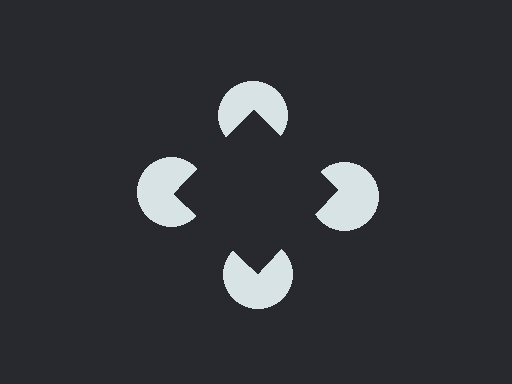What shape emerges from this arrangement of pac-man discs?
An illusory square — its edges are inferred from the aligned wedge cuts in the pac-man discs, not physically drawn.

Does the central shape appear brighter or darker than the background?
It typically appears slightly darker than the background, even though no actual brightness change is drawn.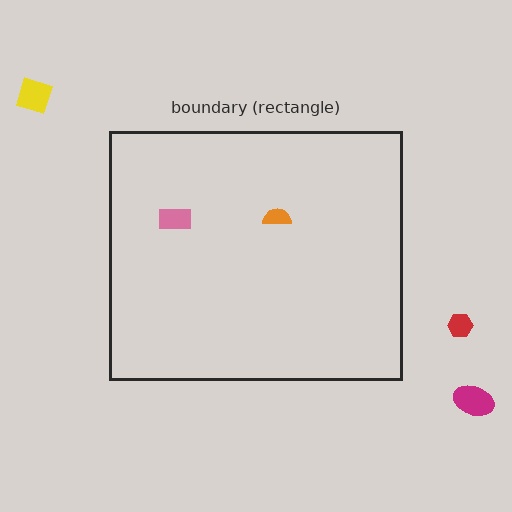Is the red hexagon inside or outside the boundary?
Outside.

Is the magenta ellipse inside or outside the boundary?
Outside.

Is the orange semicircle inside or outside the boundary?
Inside.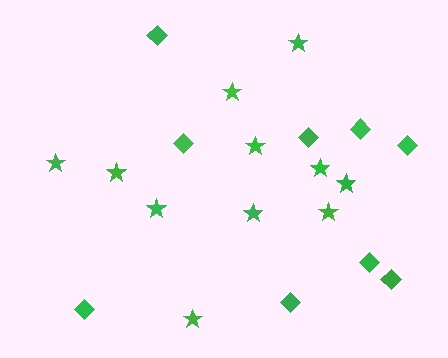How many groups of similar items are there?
There are 2 groups: one group of diamonds (9) and one group of stars (11).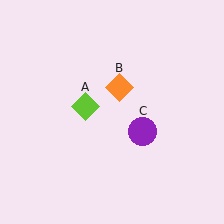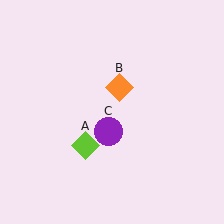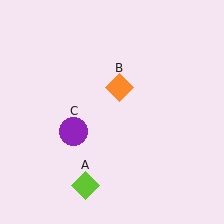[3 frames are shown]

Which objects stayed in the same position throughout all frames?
Orange diamond (object B) remained stationary.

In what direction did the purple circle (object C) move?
The purple circle (object C) moved left.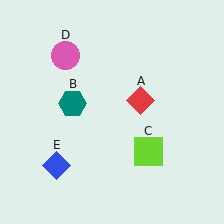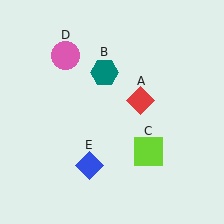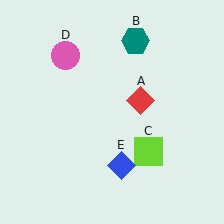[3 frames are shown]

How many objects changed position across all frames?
2 objects changed position: teal hexagon (object B), blue diamond (object E).